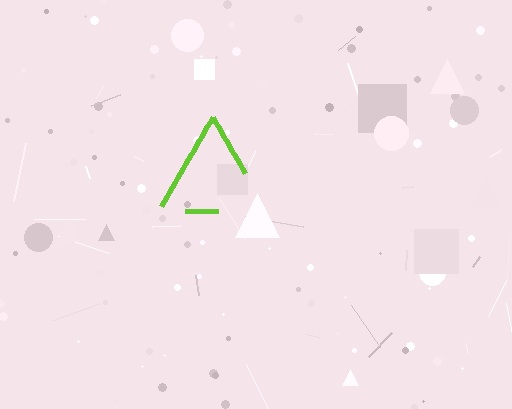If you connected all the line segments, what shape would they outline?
They would outline a triangle.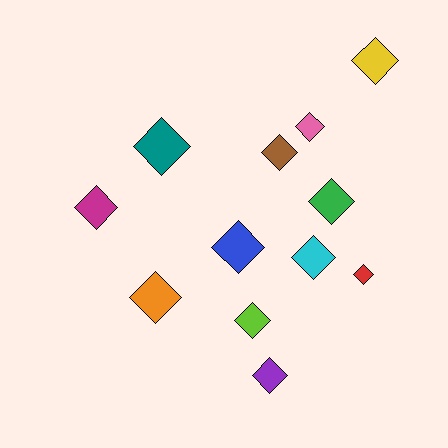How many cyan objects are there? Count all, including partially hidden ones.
There is 1 cyan object.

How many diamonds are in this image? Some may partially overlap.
There are 12 diamonds.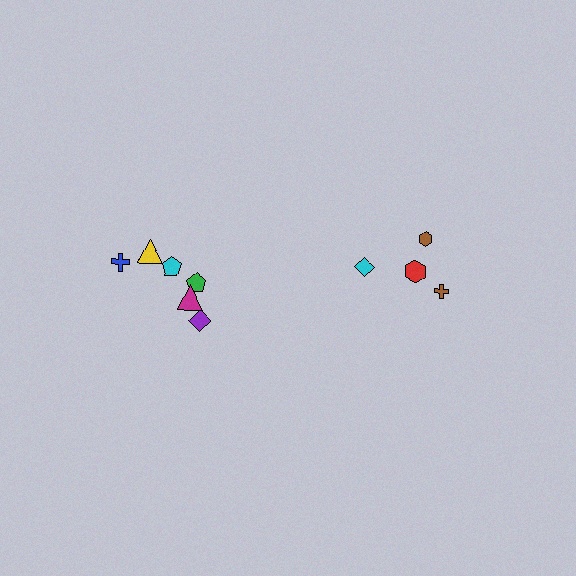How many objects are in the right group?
There are 4 objects.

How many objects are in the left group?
There are 6 objects.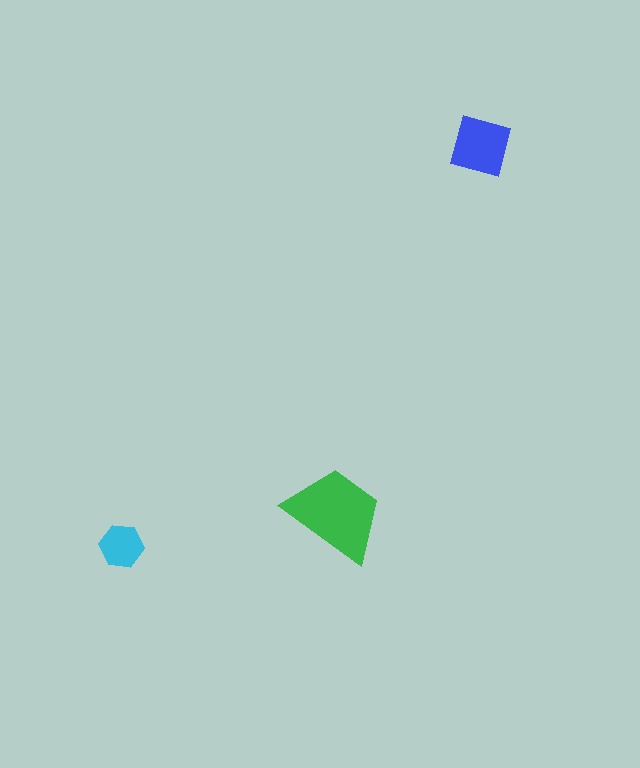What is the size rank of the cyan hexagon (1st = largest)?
3rd.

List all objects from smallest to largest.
The cyan hexagon, the blue square, the green trapezoid.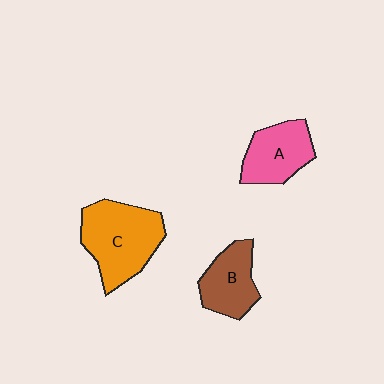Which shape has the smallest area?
Shape B (brown).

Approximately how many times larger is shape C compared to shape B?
Approximately 1.6 times.